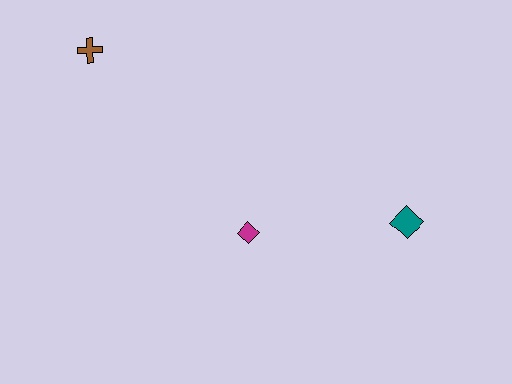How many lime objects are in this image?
There are no lime objects.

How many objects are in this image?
There are 3 objects.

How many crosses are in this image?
There is 1 cross.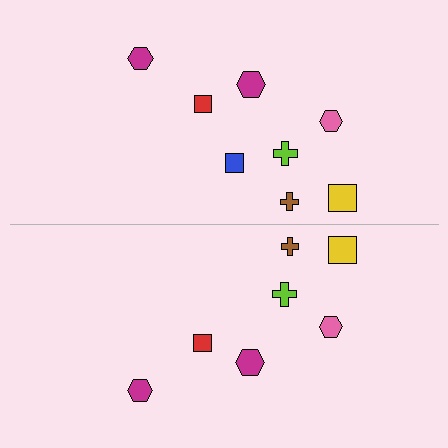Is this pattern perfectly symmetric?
No, the pattern is not perfectly symmetric. A blue square is missing from the bottom side.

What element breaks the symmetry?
A blue square is missing from the bottom side.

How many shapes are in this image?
There are 15 shapes in this image.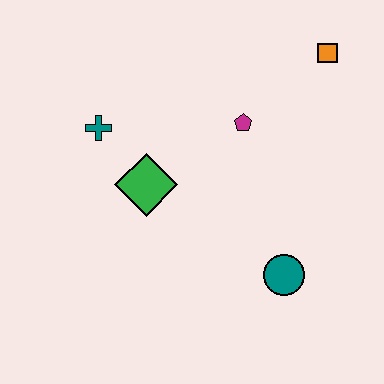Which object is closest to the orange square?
The magenta pentagon is closest to the orange square.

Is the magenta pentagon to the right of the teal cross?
Yes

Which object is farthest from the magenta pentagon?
The teal circle is farthest from the magenta pentagon.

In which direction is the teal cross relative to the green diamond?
The teal cross is above the green diamond.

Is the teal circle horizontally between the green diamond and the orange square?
Yes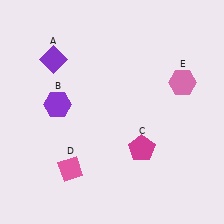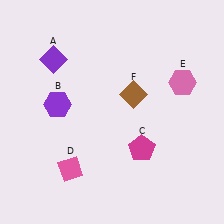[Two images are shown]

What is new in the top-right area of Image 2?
A brown diamond (F) was added in the top-right area of Image 2.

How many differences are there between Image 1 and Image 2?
There is 1 difference between the two images.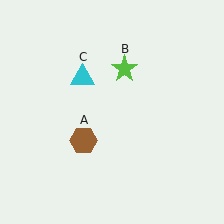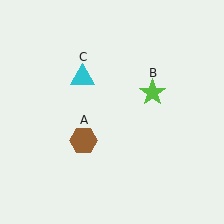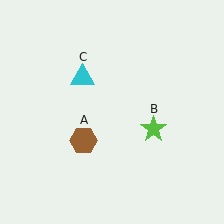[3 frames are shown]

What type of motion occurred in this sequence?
The lime star (object B) rotated clockwise around the center of the scene.